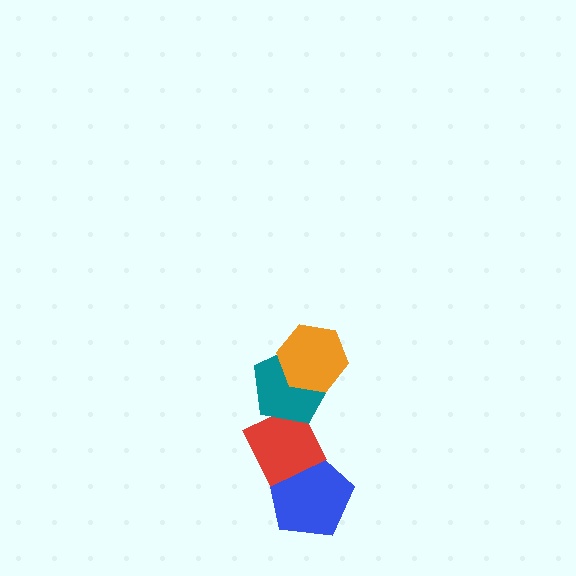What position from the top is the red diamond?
The red diamond is 3rd from the top.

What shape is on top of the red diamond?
The teal pentagon is on top of the red diamond.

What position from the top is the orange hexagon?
The orange hexagon is 1st from the top.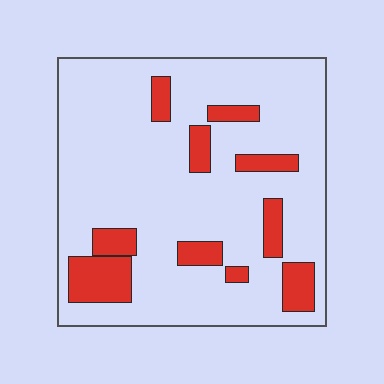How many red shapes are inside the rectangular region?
10.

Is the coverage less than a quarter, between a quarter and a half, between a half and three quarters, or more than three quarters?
Less than a quarter.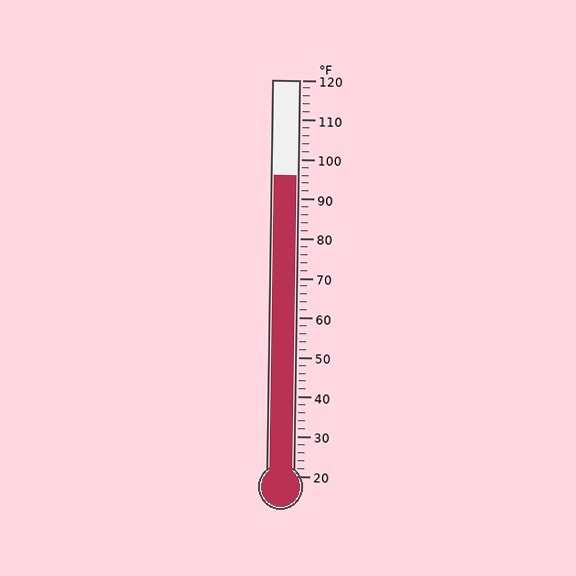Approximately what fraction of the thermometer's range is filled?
The thermometer is filled to approximately 75% of its range.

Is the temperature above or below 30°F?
The temperature is above 30°F.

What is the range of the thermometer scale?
The thermometer scale ranges from 20°F to 120°F.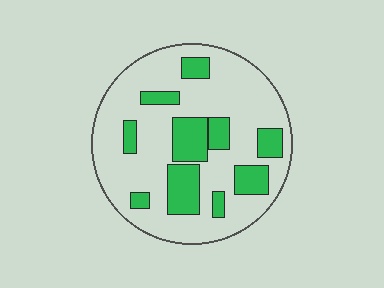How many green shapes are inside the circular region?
10.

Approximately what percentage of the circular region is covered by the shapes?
Approximately 25%.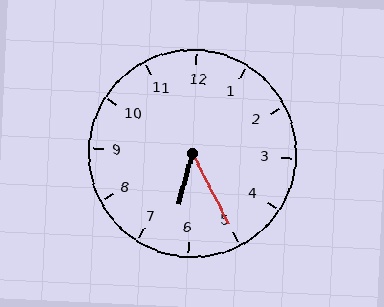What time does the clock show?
6:25.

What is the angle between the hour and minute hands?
Approximately 42 degrees.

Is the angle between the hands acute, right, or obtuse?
It is acute.